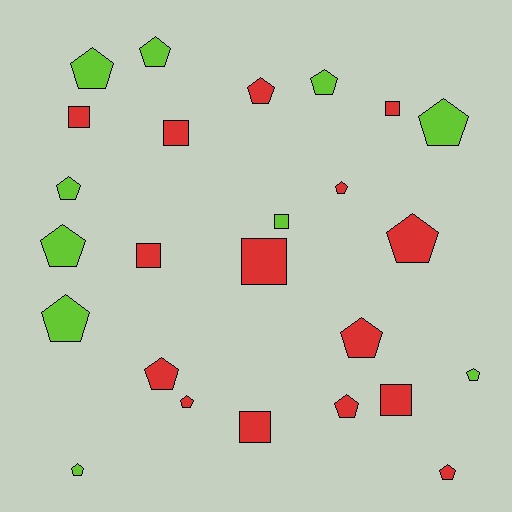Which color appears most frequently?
Red, with 15 objects.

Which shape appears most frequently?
Pentagon, with 17 objects.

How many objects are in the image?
There are 25 objects.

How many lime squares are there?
There is 1 lime square.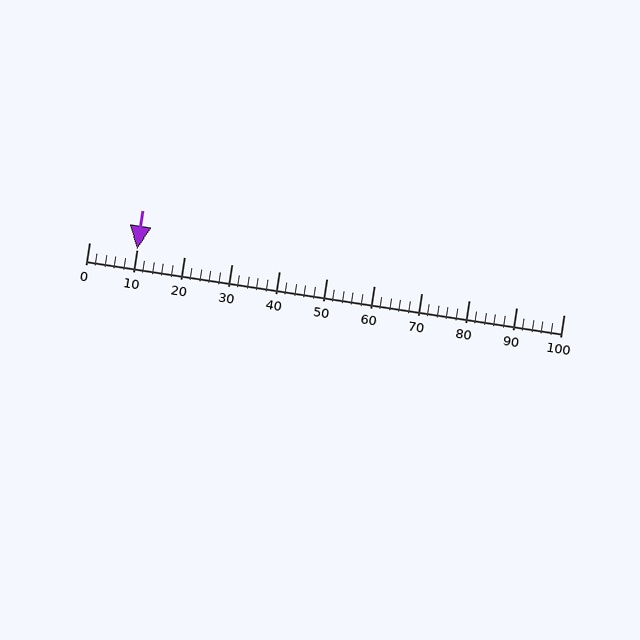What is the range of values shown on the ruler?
The ruler shows values from 0 to 100.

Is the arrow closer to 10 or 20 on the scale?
The arrow is closer to 10.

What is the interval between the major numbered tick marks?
The major tick marks are spaced 10 units apart.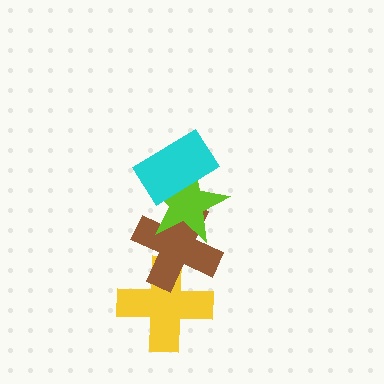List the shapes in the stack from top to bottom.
From top to bottom: the cyan rectangle, the lime star, the brown cross, the yellow cross.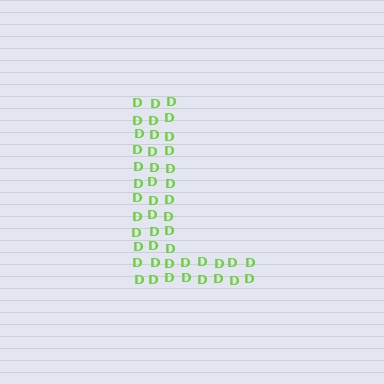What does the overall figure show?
The overall figure shows the letter L.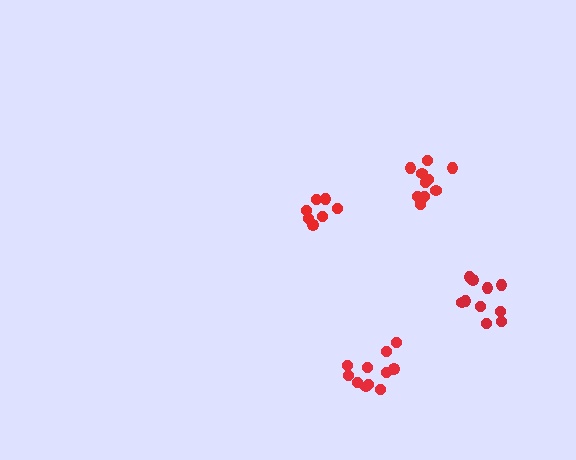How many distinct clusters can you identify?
There are 4 distinct clusters.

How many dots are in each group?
Group 1: 10 dots, Group 2: 7 dots, Group 3: 11 dots, Group 4: 10 dots (38 total).